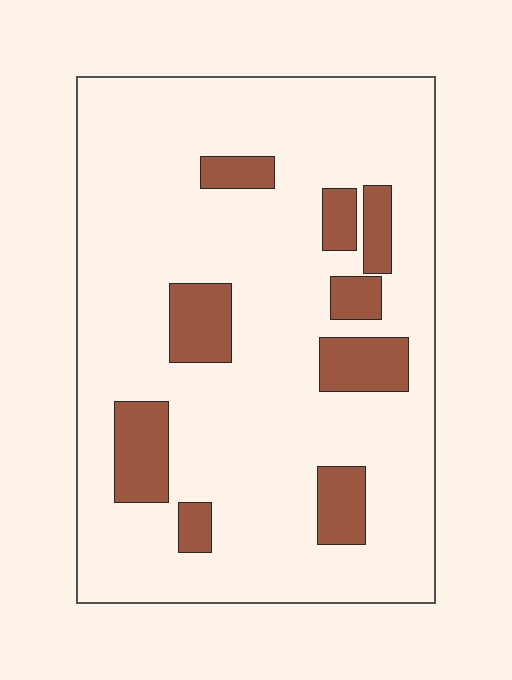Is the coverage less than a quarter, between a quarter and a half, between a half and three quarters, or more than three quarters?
Less than a quarter.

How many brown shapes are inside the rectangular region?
9.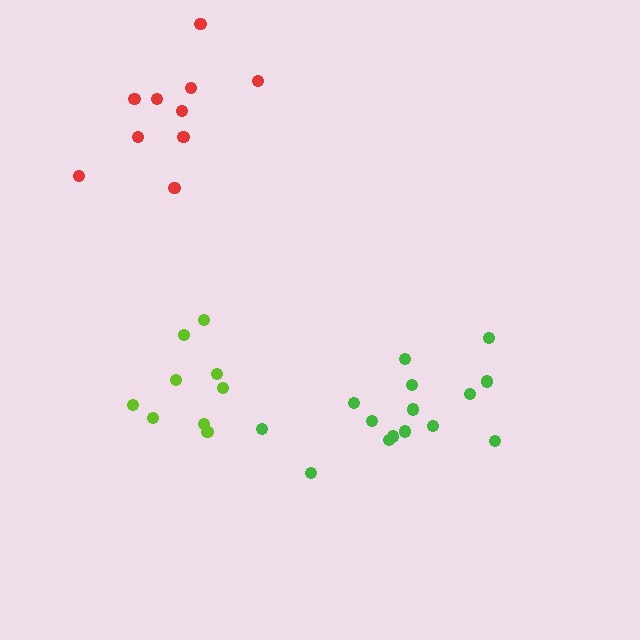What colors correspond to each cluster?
The clusters are colored: green, lime, red.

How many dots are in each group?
Group 1: 15 dots, Group 2: 9 dots, Group 3: 10 dots (34 total).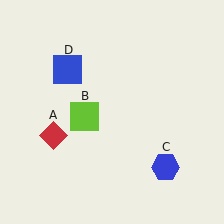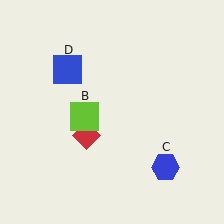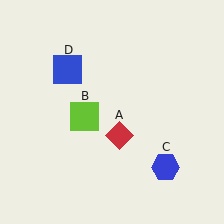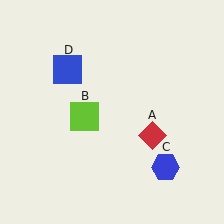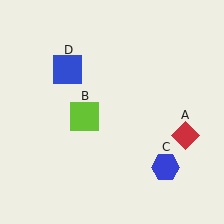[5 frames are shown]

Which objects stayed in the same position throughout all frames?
Lime square (object B) and blue hexagon (object C) and blue square (object D) remained stationary.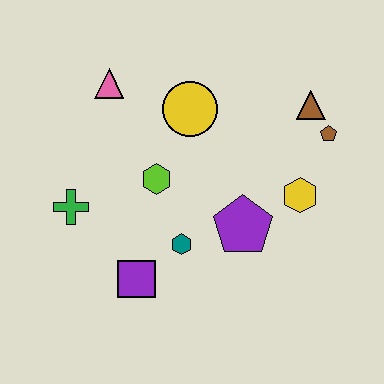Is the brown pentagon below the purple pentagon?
No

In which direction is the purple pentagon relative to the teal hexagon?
The purple pentagon is to the right of the teal hexagon.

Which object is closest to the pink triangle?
The yellow circle is closest to the pink triangle.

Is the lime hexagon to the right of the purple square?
Yes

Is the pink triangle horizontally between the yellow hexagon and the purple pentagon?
No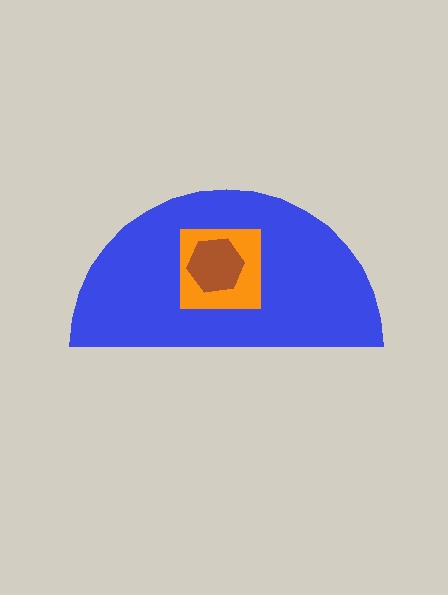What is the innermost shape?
The brown hexagon.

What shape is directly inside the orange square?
The brown hexagon.